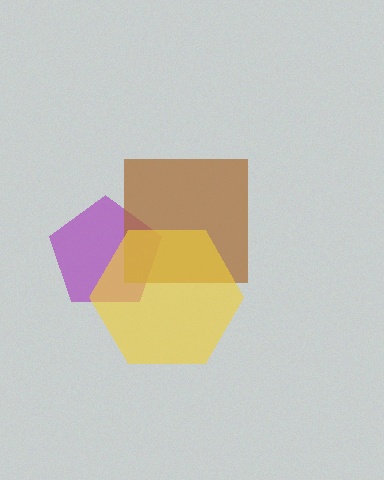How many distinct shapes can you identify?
There are 3 distinct shapes: a purple pentagon, a brown square, a yellow hexagon.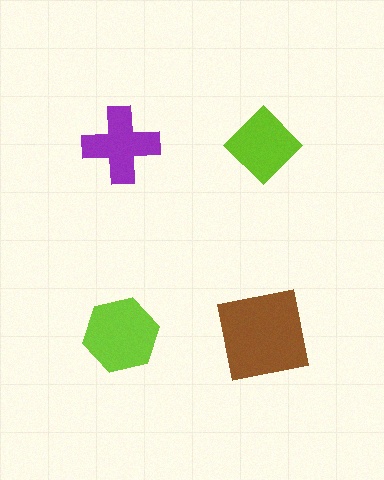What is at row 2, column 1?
A lime hexagon.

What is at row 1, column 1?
A purple cross.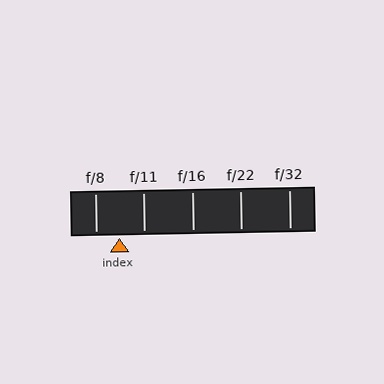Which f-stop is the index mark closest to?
The index mark is closest to f/8.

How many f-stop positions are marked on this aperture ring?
There are 5 f-stop positions marked.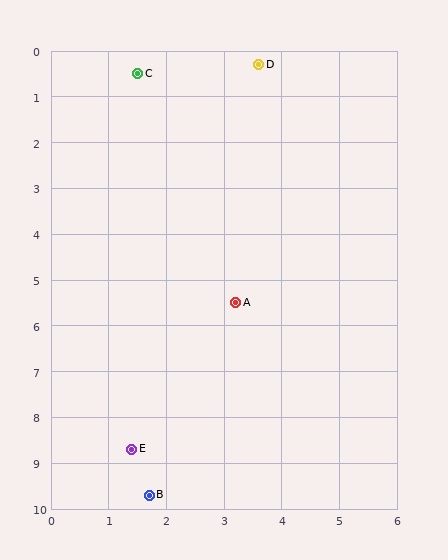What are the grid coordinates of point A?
Point A is at approximately (3.2, 5.5).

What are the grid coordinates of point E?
Point E is at approximately (1.4, 8.7).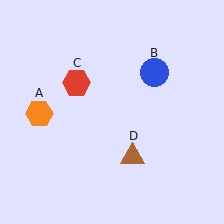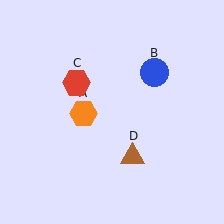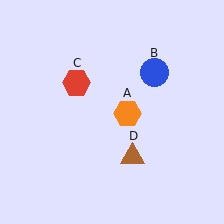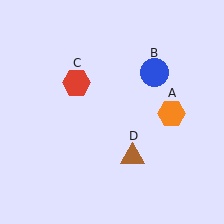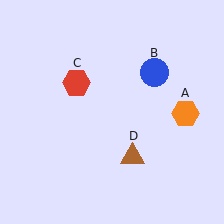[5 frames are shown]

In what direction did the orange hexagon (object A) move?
The orange hexagon (object A) moved right.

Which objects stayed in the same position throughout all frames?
Blue circle (object B) and red hexagon (object C) and brown triangle (object D) remained stationary.